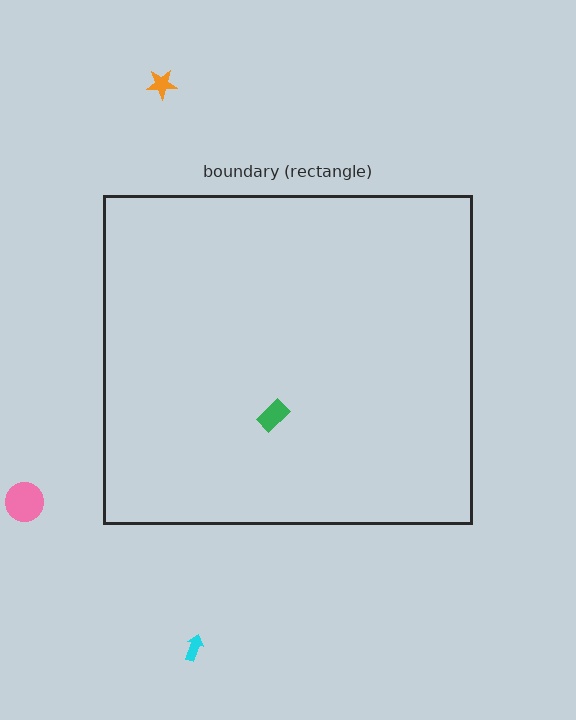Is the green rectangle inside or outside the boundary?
Inside.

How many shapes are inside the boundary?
1 inside, 3 outside.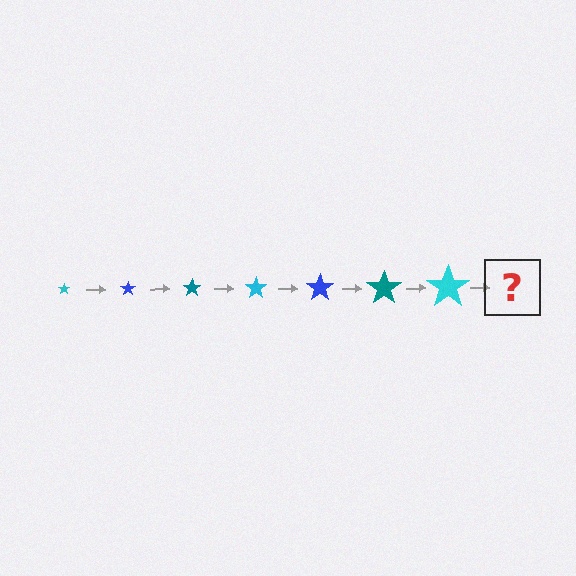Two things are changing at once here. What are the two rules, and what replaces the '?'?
The two rules are that the star grows larger each step and the color cycles through cyan, blue, and teal. The '?' should be a blue star, larger than the previous one.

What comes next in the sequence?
The next element should be a blue star, larger than the previous one.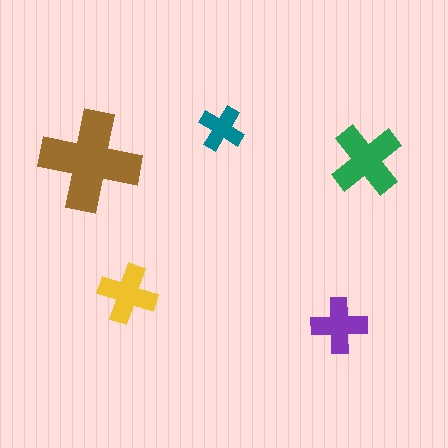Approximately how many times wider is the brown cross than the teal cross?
About 2 times wider.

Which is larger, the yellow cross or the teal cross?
The yellow one.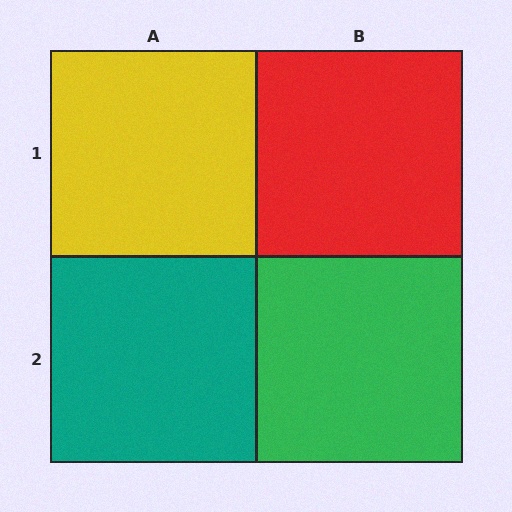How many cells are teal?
1 cell is teal.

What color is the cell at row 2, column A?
Teal.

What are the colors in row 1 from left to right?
Yellow, red.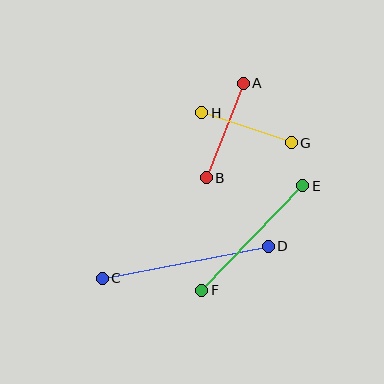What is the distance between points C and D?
The distance is approximately 170 pixels.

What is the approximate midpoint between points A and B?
The midpoint is at approximately (225, 130) pixels.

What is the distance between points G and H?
The distance is approximately 95 pixels.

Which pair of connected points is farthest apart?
Points C and D are farthest apart.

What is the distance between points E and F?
The distance is approximately 145 pixels.